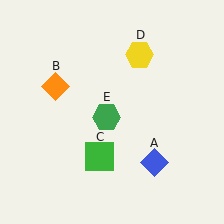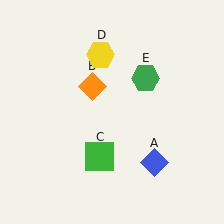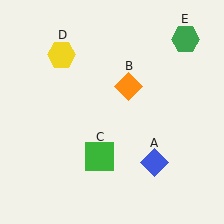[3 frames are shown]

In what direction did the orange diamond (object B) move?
The orange diamond (object B) moved right.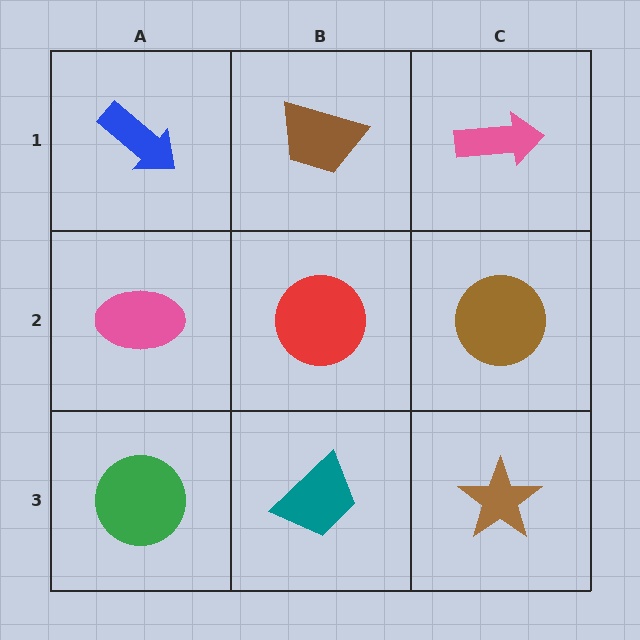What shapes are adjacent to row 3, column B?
A red circle (row 2, column B), a green circle (row 3, column A), a brown star (row 3, column C).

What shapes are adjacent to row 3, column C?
A brown circle (row 2, column C), a teal trapezoid (row 3, column B).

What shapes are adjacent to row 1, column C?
A brown circle (row 2, column C), a brown trapezoid (row 1, column B).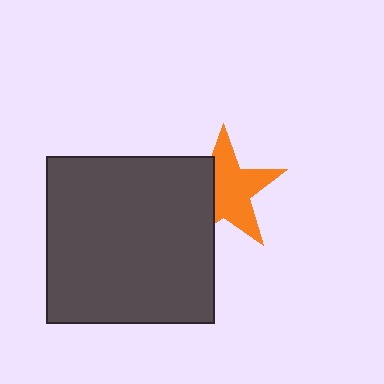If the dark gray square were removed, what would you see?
You would see the complete orange star.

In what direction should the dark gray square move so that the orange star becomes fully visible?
The dark gray square should move left. That is the shortest direction to clear the overlap and leave the orange star fully visible.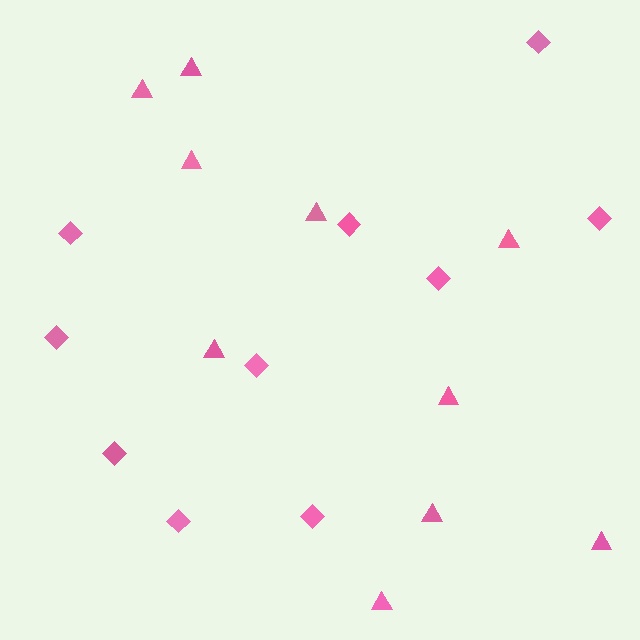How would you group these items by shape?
There are 2 groups: one group of triangles (10) and one group of diamonds (10).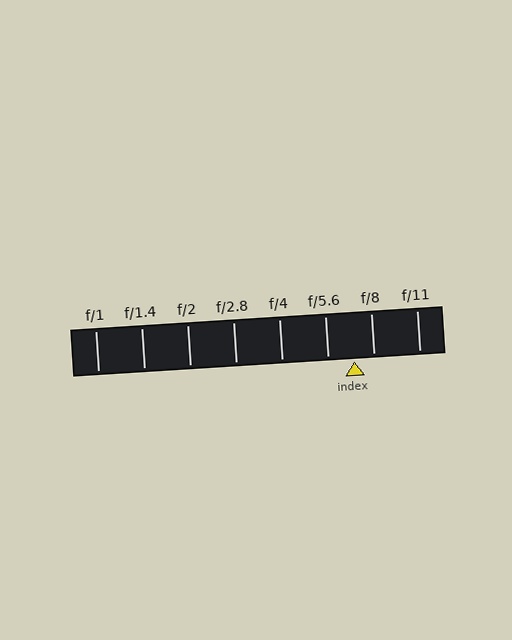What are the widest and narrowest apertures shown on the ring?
The widest aperture shown is f/1 and the narrowest is f/11.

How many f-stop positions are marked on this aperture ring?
There are 8 f-stop positions marked.